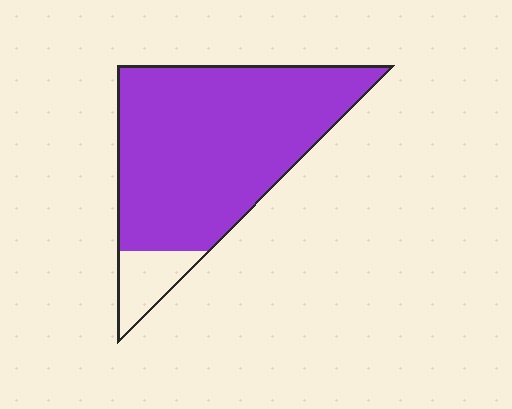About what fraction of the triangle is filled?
About nine tenths (9/10).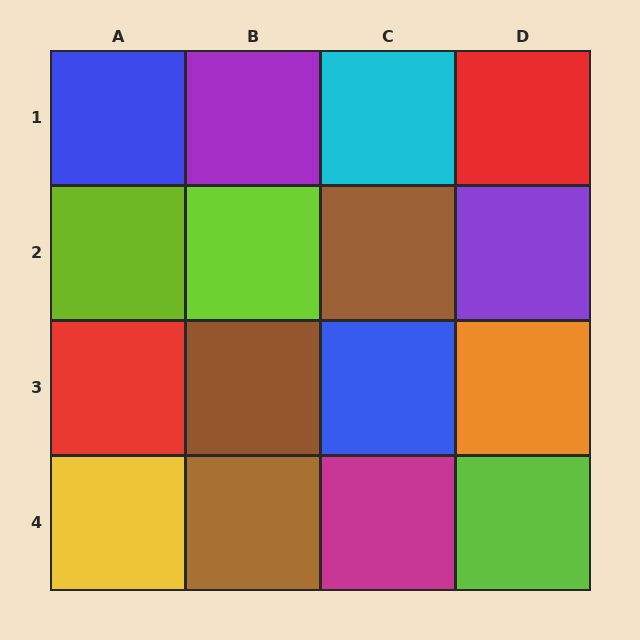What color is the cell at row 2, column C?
Brown.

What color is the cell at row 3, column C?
Blue.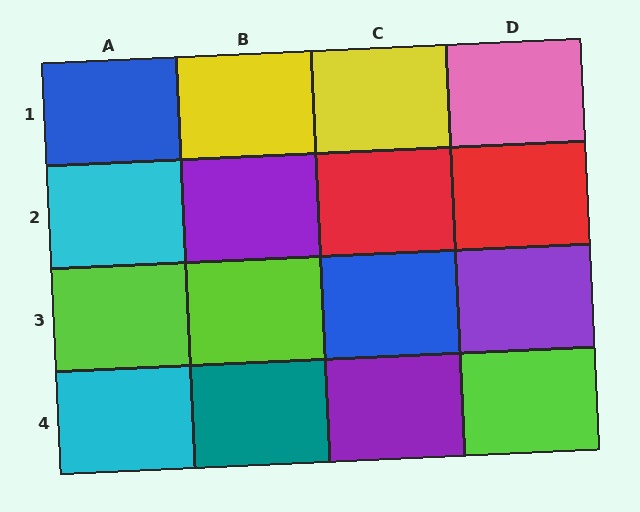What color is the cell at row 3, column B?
Lime.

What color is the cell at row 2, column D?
Red.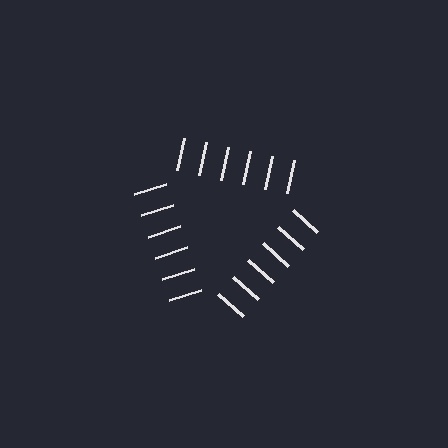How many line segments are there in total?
18 — 6 along each of the 3 edges.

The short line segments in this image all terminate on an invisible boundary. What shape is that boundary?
An illusory triangle — the line segments terminate on its edges but no continuous stroke is drawn.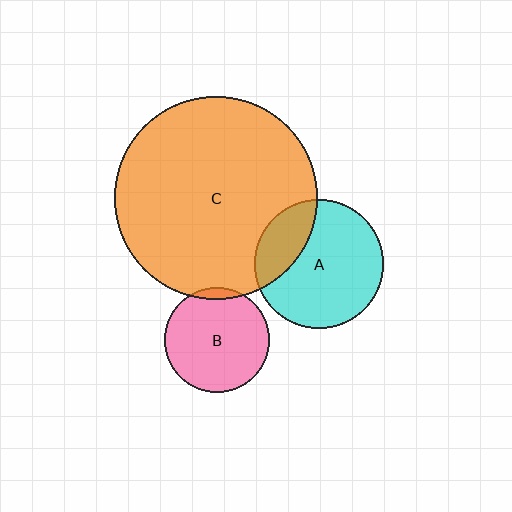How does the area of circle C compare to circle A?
Approximately 2.5 times.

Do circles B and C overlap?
Yes.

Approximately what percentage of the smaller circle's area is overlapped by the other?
Approximately 5%.